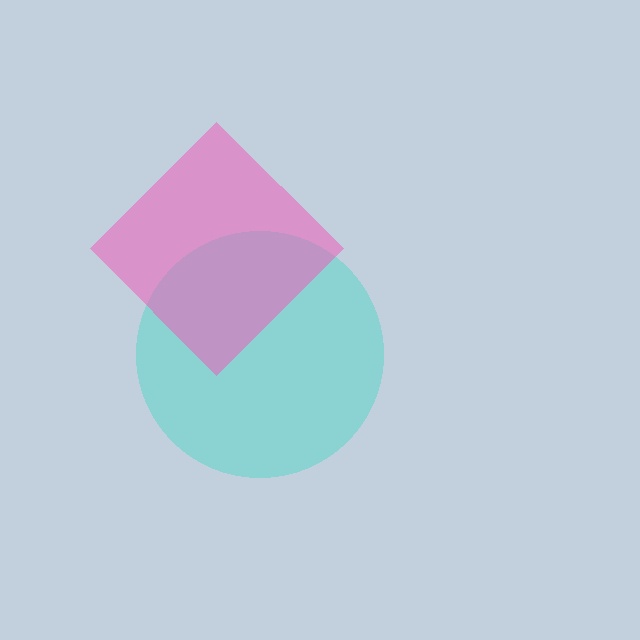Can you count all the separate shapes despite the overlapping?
Yes, there are 2 separate shapes.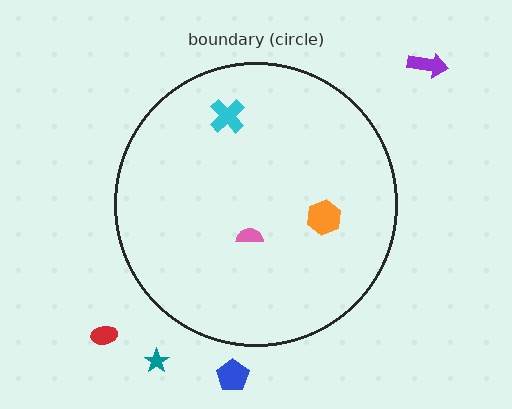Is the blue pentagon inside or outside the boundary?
Outside.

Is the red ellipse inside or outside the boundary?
Outside.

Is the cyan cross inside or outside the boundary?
Inside.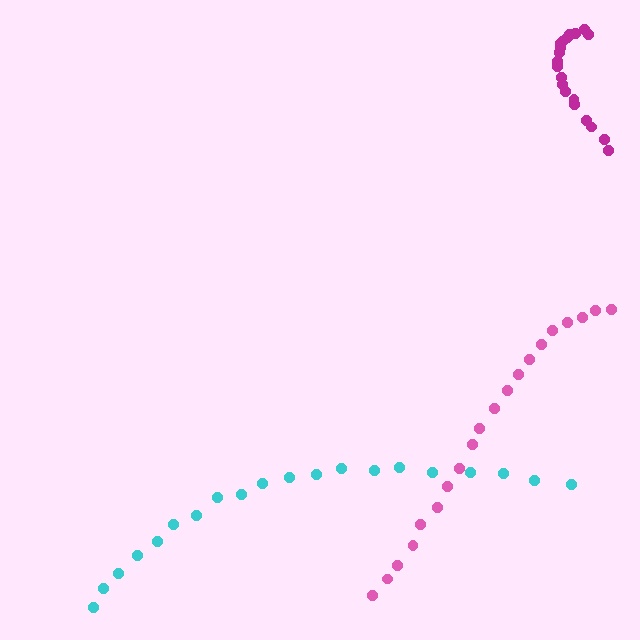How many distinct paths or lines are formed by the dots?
There are 3 distinct paths.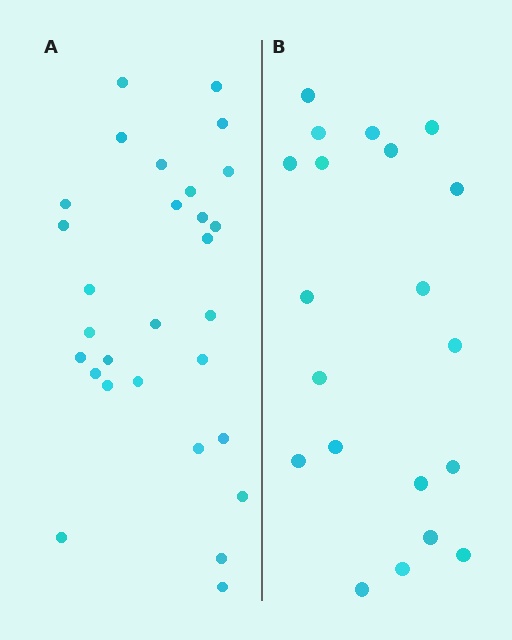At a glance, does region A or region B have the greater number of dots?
Region A (the left region) has more dots.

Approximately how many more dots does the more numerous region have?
Region A has roughly 8 or so more dots than region B.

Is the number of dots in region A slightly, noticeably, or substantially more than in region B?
Region A has substantially more. The ratio is roughly 1.4 to 1.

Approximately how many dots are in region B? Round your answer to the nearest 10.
About 20 dots.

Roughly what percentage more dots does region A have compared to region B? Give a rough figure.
About 45% more.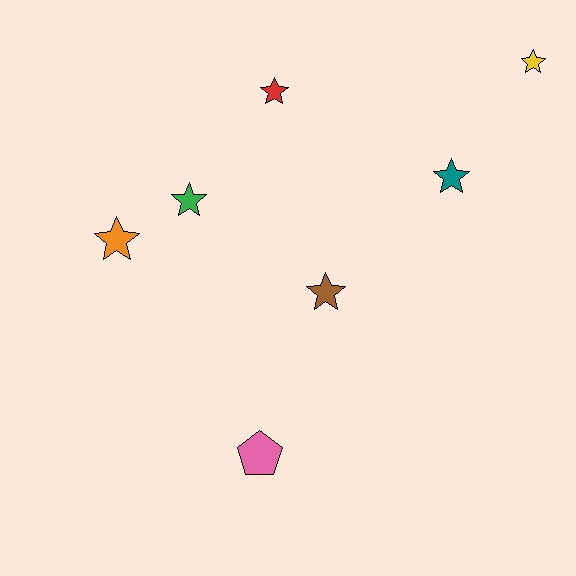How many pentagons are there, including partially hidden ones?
There is 1 pentagon.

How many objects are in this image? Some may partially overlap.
There are 7 objects.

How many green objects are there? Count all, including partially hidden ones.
There is 1 green object.